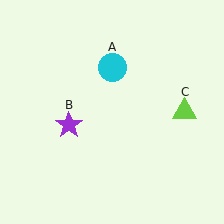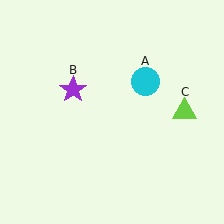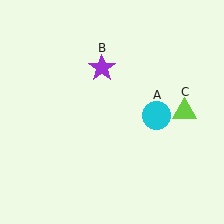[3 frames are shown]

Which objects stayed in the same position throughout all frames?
Lime triangle (object C) remained stationary.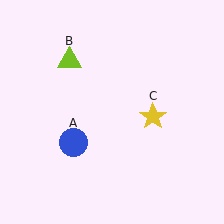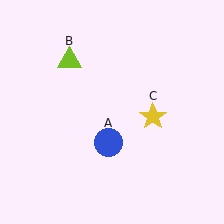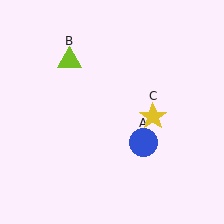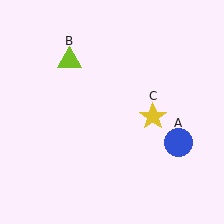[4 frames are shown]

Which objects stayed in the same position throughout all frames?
Lime triangle (object B) and yellow star (object C) remained stationary.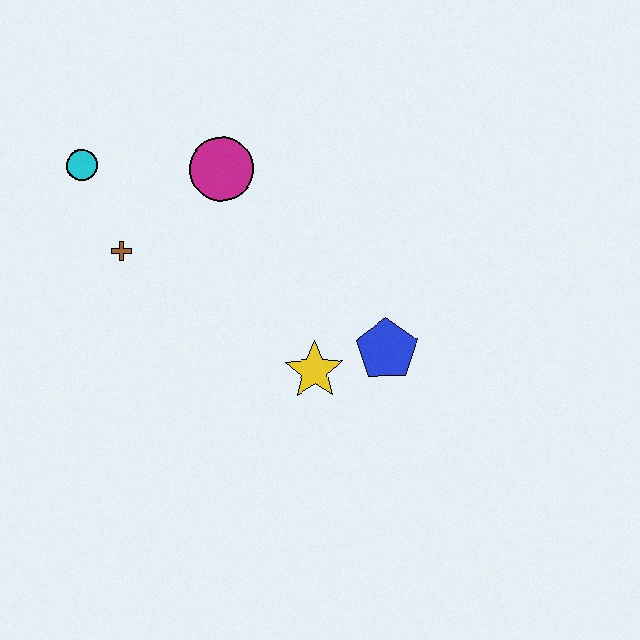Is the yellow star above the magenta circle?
No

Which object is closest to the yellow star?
The blue pentagon is closest to the yellow star.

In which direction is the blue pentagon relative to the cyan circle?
The blue pentagon is to the right of the cyan circle.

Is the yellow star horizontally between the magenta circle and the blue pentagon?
Yes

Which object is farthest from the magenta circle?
The blue pentagon is farthest from the magenta circle.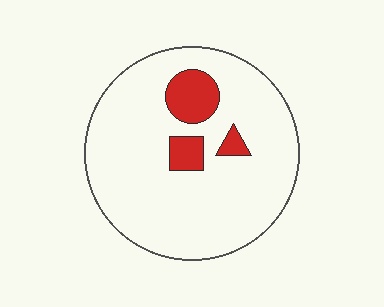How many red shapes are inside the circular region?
3.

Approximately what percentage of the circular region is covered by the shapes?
Approximately 10%.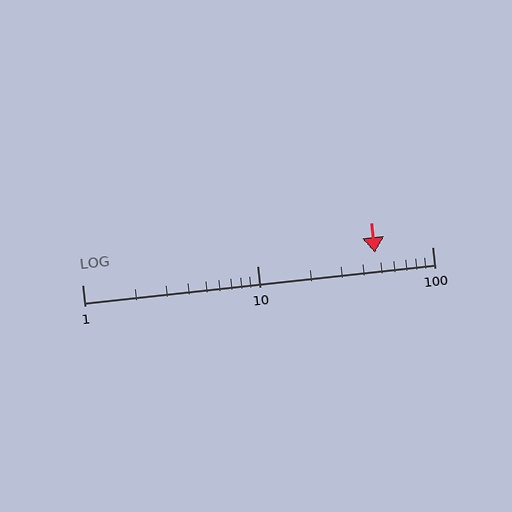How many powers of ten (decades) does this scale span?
The scale spans 2 decades, from 1 to 100.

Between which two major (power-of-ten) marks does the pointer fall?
The pointer is between 10 and 100.